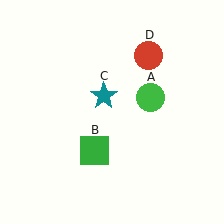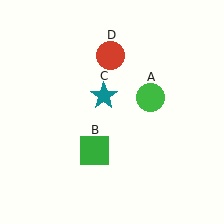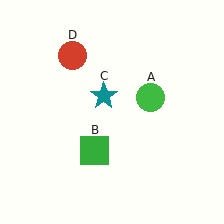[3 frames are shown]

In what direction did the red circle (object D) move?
The red circle (object D) moved left.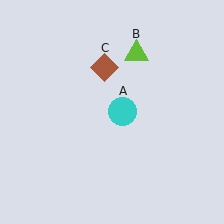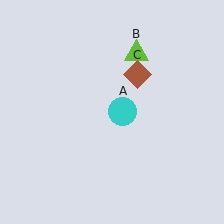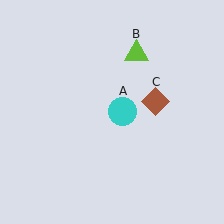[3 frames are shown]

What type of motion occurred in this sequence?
The brown diamond (object C) rotated clockwise around the center of the scene.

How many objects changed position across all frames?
1 object changed position: brown diamond (object C).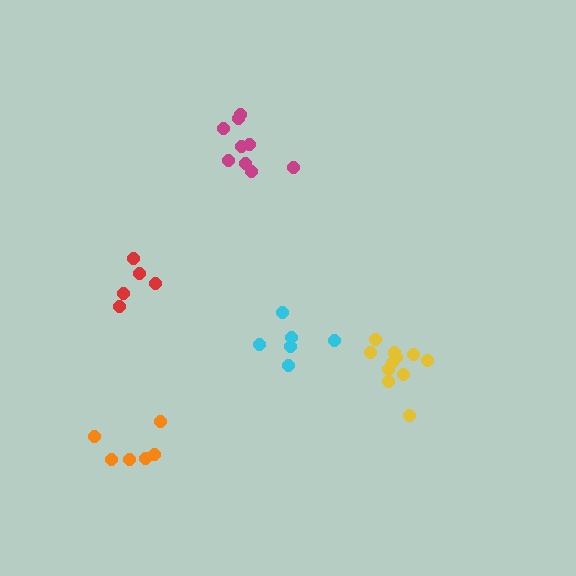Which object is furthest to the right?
The yellow cluster is rightmost.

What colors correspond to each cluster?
The clusters are colored: orange, cyan, magenta, red, yellow.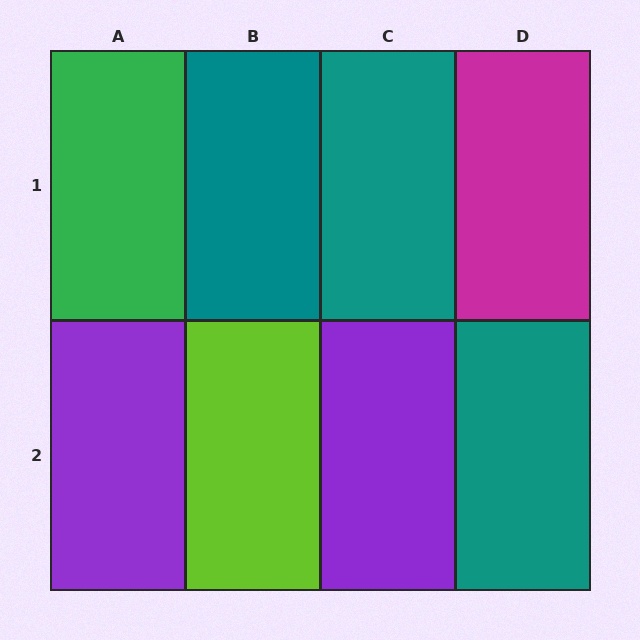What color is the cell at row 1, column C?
Teal.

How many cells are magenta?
1 cell is magenta.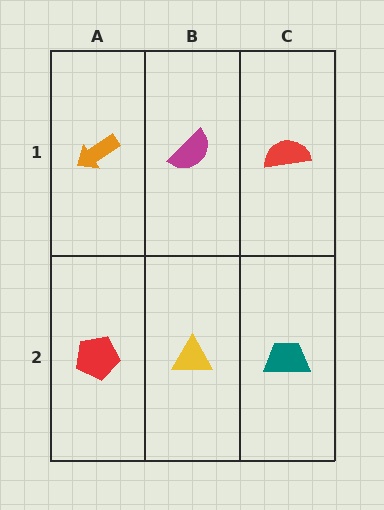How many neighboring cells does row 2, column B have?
3.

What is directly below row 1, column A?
A red pentagon.